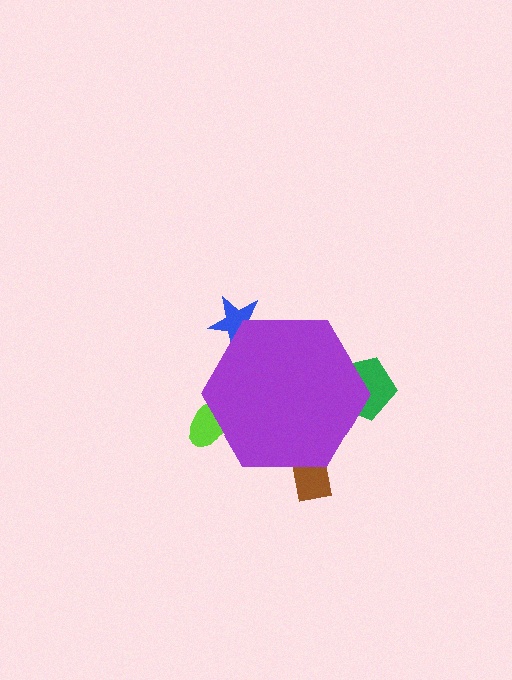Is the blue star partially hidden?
Yes, the blue star is partially hidden behind the purple hexagon.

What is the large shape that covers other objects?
A purple hexagon.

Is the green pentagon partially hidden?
Yes, the green pentagon is partially hidden behind the purple hexagon.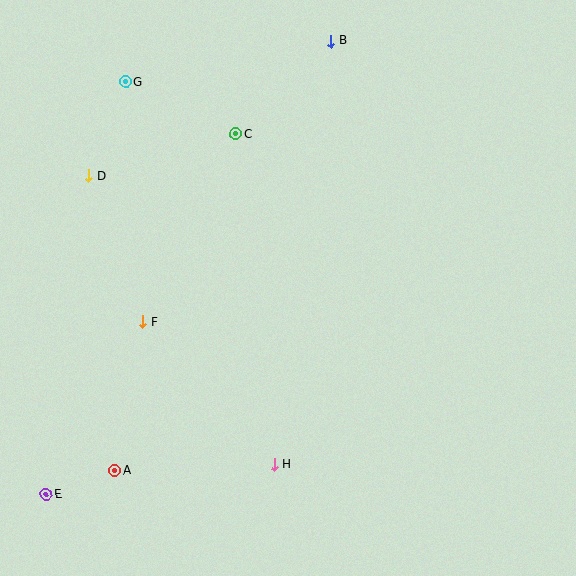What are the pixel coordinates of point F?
Point F is at (142, 322).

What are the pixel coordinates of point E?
Point E is at (46, 494).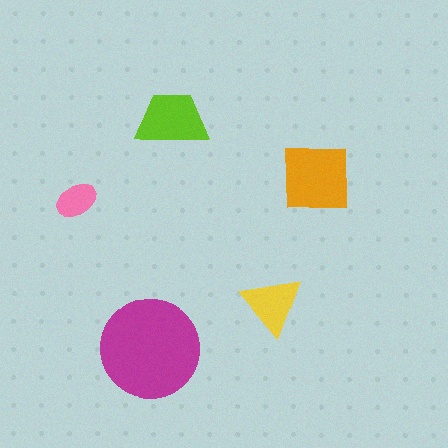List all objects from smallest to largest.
The pink ellipse, the yellow triangle, the lime trapezoid, the orange square, the magenta circle.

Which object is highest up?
The lime trapezoid is topmost.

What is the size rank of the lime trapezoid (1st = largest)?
3rd.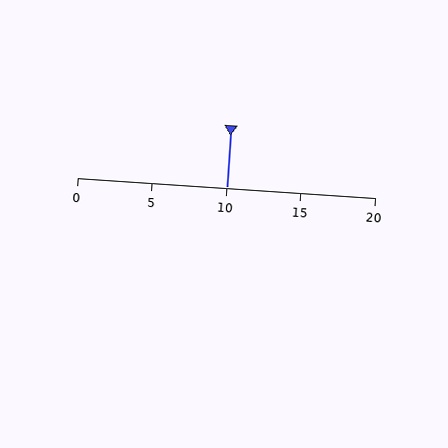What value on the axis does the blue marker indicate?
The marker indicates approximately 10.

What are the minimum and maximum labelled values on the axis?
The axis runs from 0 to 20.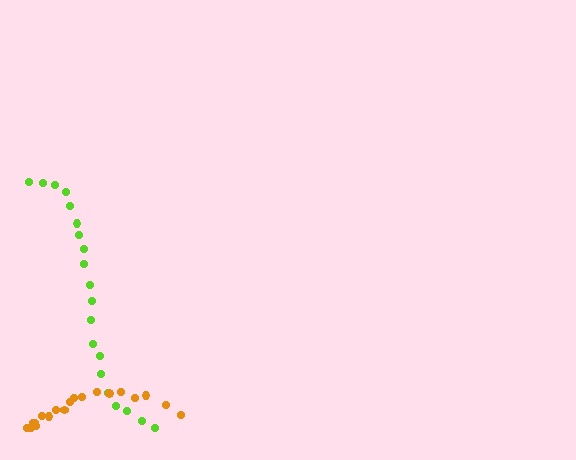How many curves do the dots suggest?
There are 2 distinct paths.